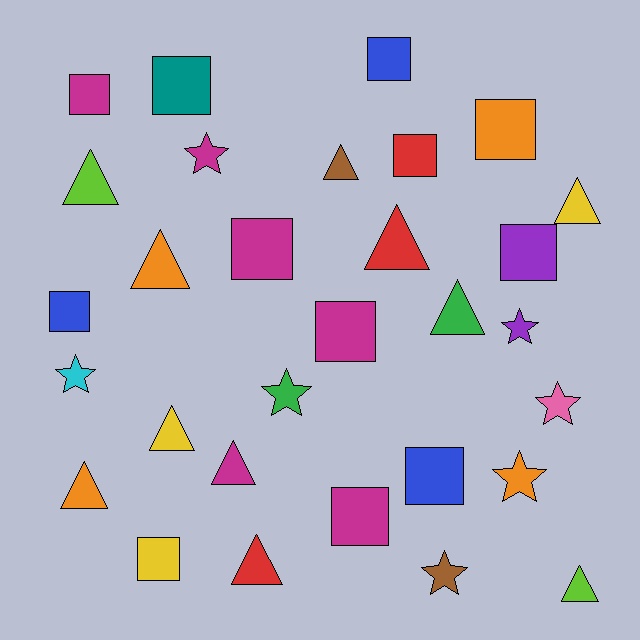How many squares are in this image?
There are 12 squares.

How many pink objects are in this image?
There is 1 pink object.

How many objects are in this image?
There are 30 objects.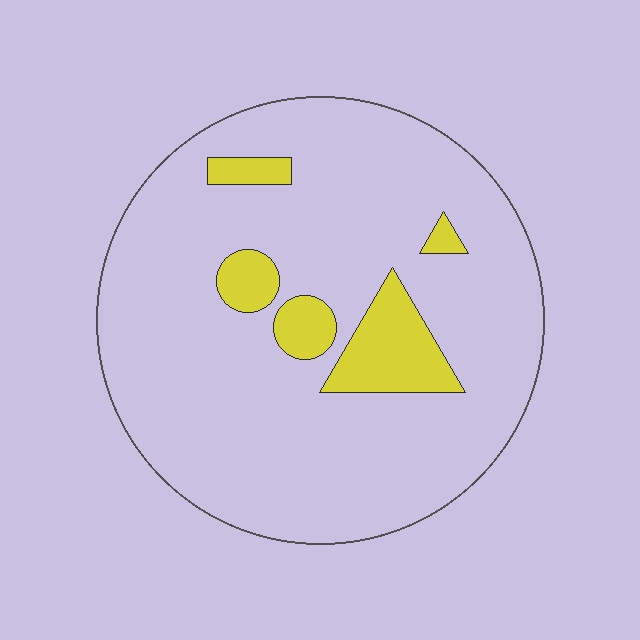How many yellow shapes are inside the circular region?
5.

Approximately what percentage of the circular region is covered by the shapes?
Approximately 10%.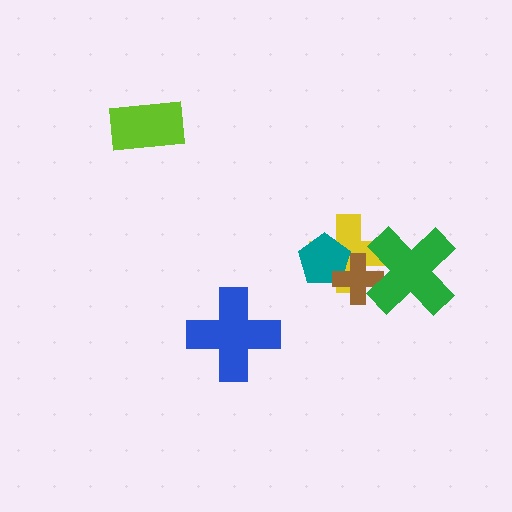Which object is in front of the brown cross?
The green cross is in front of the brown cross.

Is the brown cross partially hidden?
Yes, it is partially covered by another shape.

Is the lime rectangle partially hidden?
No, no other shape covers it.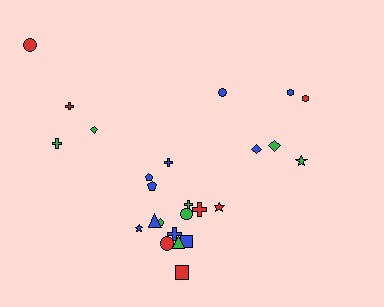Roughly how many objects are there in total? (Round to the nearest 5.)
Roughly 25 objects in total.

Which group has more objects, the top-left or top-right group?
The top-right group.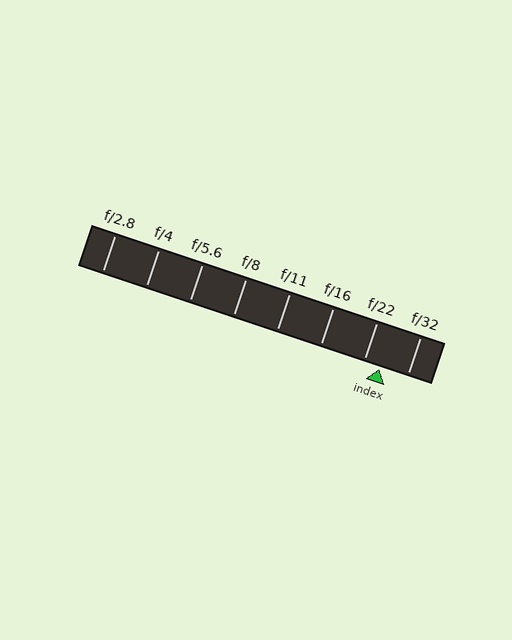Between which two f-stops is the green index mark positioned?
The index mark is between f/22 and f/32.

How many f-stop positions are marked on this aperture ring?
There are 8 f-stop positions marked.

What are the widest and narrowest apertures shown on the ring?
The widest aperture shown is f/2.8 and the narrowest is f/32.